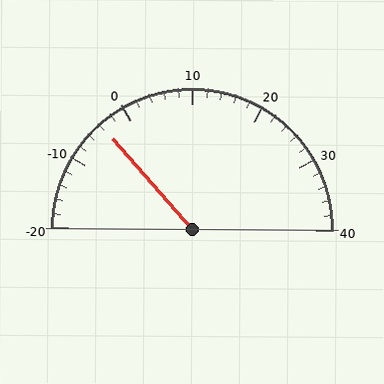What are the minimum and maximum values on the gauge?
The gauge ranges from -20 to 40.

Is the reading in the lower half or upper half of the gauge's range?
The reading is in the lower half of the range (-20 to 40).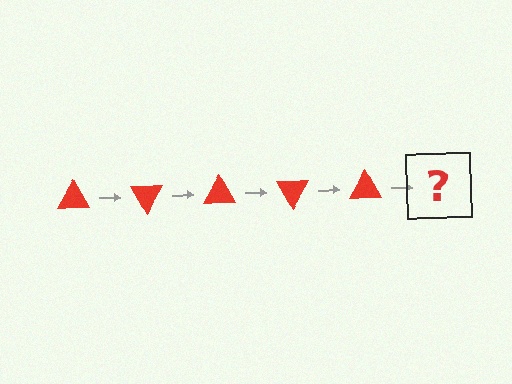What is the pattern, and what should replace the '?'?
The pattern is that the triangle rotates 60 degrees each step. The '?' should be a red triangle rotated 300 degrees.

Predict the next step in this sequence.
The next step is a red triangle rotated 300 degrees.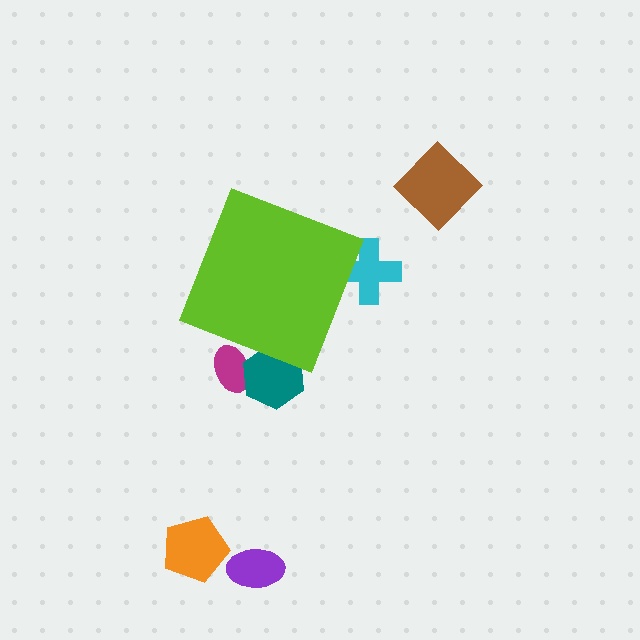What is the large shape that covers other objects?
A lime diamond.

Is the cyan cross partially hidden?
Yes, the cyan cross is partially hidden behind the lime diamond.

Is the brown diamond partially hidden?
No, the brown diamond is fully visible.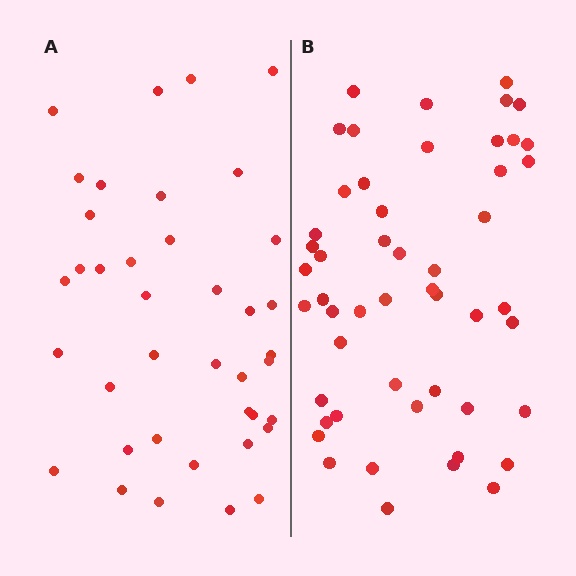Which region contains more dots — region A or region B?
Region B (the right region) has more dots.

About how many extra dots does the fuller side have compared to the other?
Region B has roughly 12 or so more dots than region A.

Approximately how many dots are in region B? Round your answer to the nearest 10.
About 50 dots. (The exact count is 51, which rounds to 50.)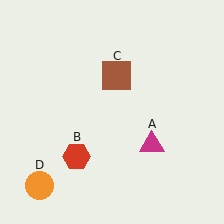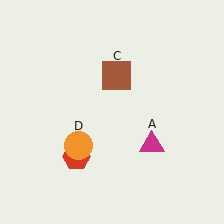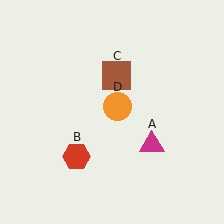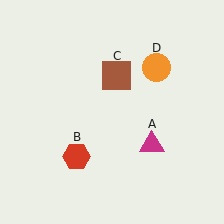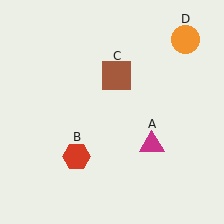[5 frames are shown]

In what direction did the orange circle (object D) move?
The orange circle (object D) moved up and to the right.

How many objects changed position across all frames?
1 object changed position: orange circle (object D).